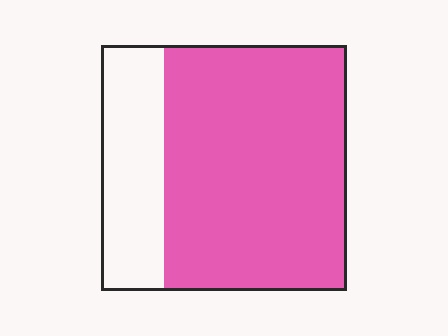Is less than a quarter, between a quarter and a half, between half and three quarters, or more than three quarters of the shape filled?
Between half and three quarters.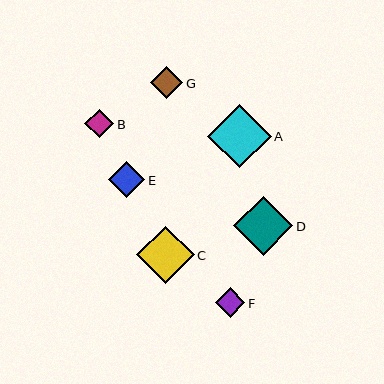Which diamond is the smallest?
Diamond B is the smallest with a size of approximately 29 pixels.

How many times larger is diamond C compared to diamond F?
Diamond C is approximately 1.9 times the size of diamond F.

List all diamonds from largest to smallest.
From largest to smallest: A, D, C, E, G, F, B.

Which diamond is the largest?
Diamond A is the largest with a size of approximately 63 pixels.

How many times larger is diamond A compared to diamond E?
Diamond A is approximately 1.8 times the size of diamond E.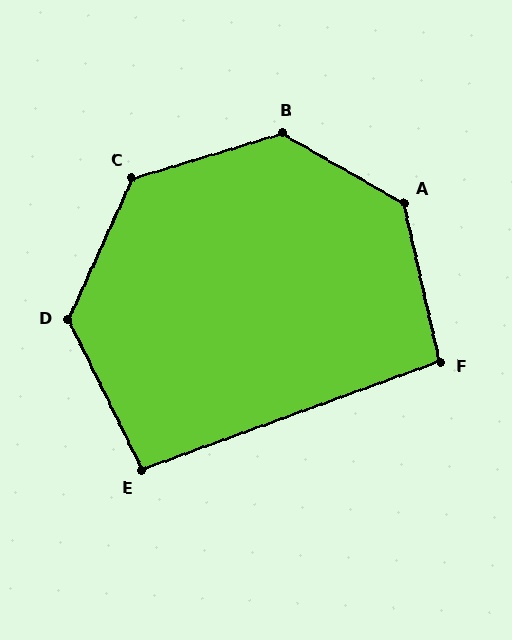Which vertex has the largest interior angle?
B, at approximately 134 degrees.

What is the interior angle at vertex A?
Approximately 133 degrees (obtuse).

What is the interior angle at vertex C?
Approximately 131 degrees (obtuse).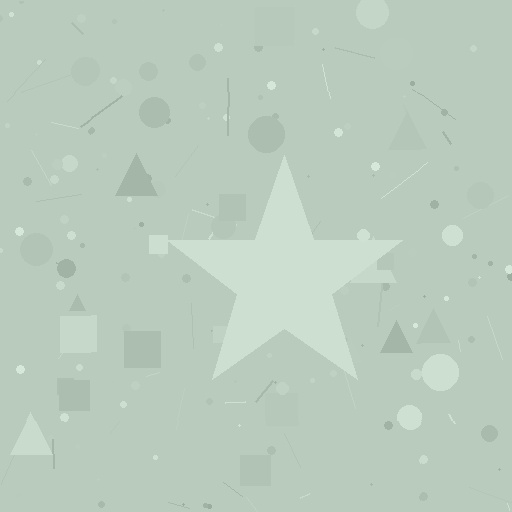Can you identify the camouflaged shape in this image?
The camouflaged shape is a star.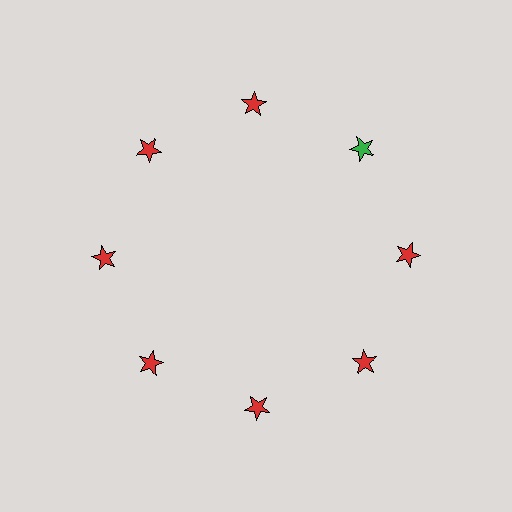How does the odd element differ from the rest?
It has a different color: green instead of red.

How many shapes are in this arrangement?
There are 8 shapes arranged in a ring pattern.